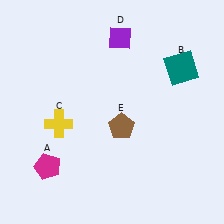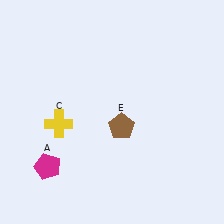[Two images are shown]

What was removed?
The teal square (B), the purple diamond (D) were removed in Image 2.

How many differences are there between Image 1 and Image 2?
There are 2 differences between the two images.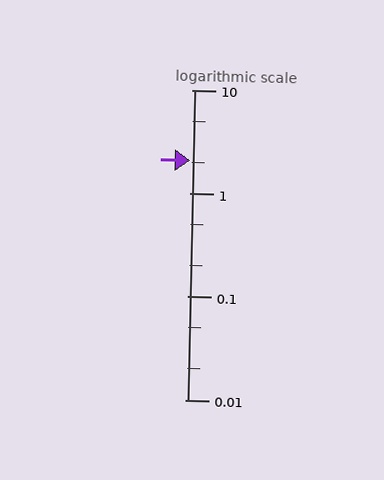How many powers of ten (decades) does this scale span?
The scale spans 3 decades, from 0.01 to 10.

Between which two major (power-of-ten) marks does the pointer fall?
The pointer is between 1 and 10.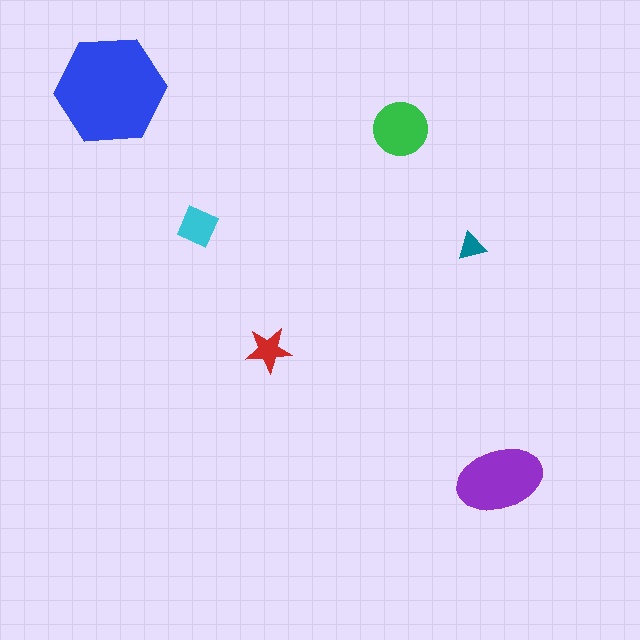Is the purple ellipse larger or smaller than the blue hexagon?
Smaller.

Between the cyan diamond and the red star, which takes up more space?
The cyan diamond.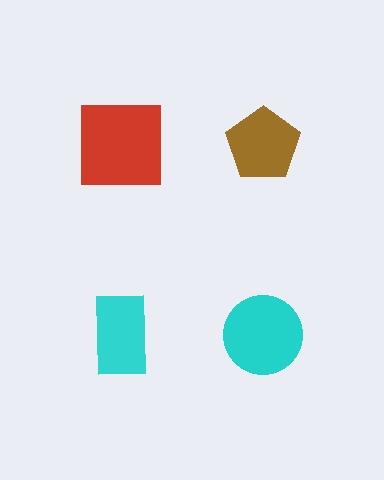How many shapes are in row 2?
2 shapes.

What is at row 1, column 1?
A red square.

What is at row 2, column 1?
A cyan rectangle.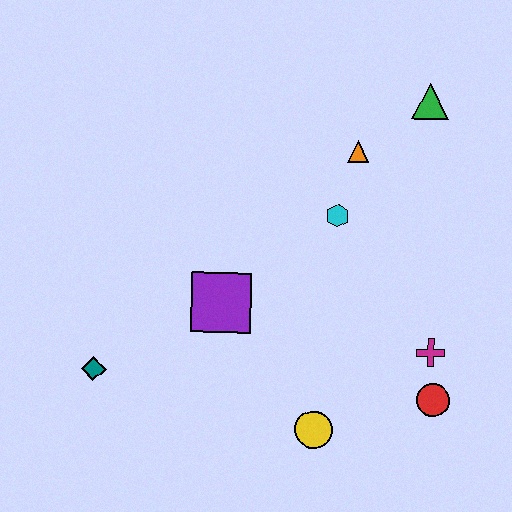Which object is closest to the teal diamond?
The purple square is closest to the teal diamond.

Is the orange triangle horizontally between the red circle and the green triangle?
No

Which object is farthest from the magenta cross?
The teal diamond is farthest from the magenta cross.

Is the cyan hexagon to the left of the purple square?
No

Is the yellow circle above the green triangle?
No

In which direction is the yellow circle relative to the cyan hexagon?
The yellow circle is below the cyan hexagon.